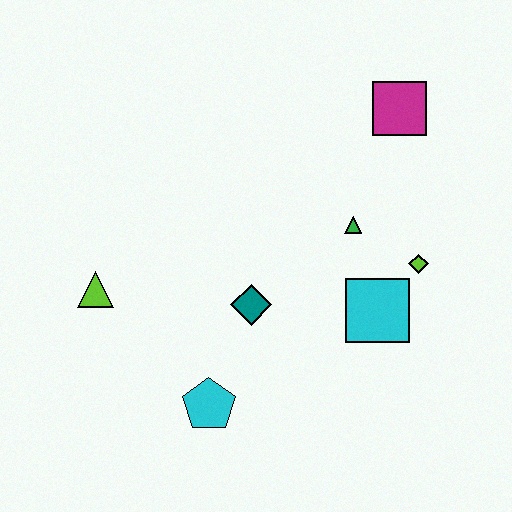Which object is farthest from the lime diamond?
The lime triangle is farthest from the lime diamond.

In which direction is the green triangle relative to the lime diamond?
The green triangle is to the left of the lime diamond.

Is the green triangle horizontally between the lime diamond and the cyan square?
No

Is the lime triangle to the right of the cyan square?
No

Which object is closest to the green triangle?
The lime diamond is closest to the green triangle.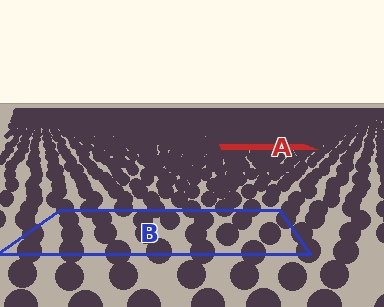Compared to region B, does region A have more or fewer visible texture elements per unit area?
Region A has more texture elements per unit area — they are packed more densely because it is farther away.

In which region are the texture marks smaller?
The texture marks are smaller in region A, because it is farther away.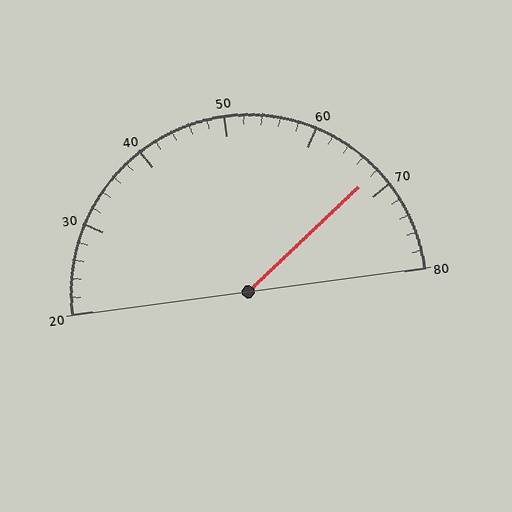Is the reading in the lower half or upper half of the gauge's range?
The reading is in the upper half of the range (20 to 80).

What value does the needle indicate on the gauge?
The needle indicates approximately 68.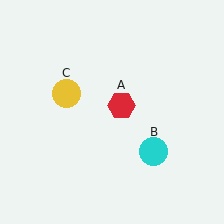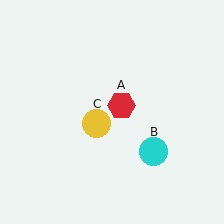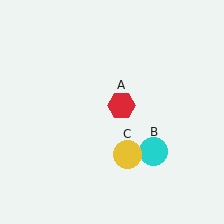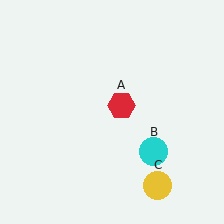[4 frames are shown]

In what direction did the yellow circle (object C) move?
The yellow circle (object C) moved down and to the right.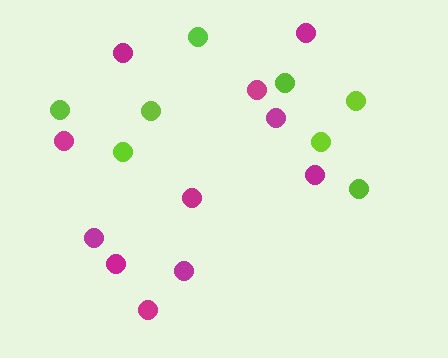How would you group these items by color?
There are 2 groups: one group of lime circles (8) and one group of magenta circles (11).